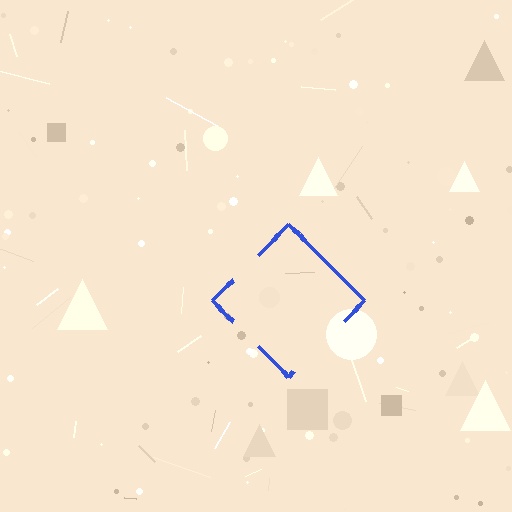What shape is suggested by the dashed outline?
The dashed outline suggests a diamond.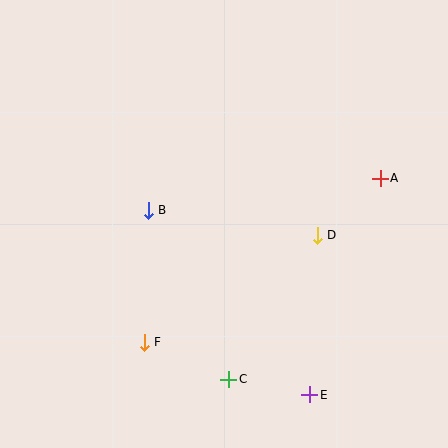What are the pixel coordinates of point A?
Point A is at (380, 178).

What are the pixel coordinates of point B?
Point B is at (148, 210).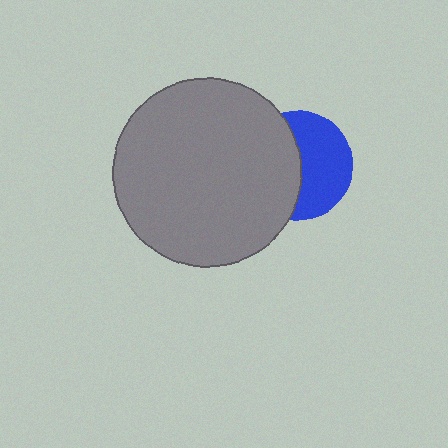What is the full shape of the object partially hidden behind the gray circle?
The partially hidden object is a blue circle.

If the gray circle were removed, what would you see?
You would see the complete blue circle.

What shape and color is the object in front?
The object in front is a gray circle.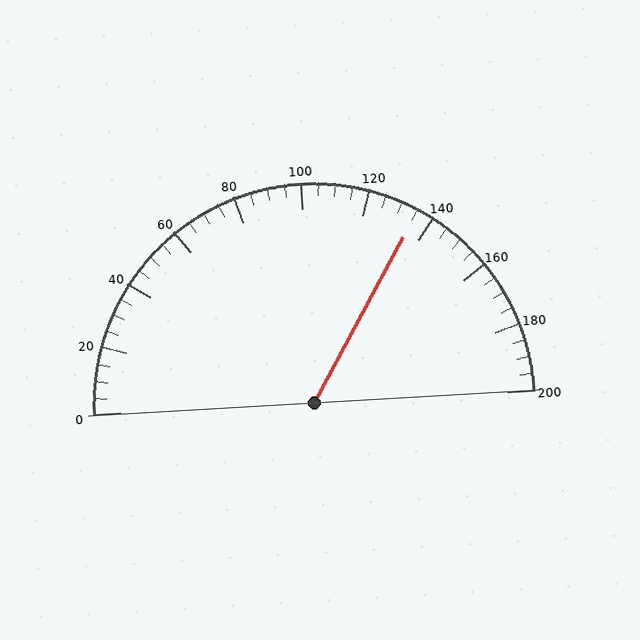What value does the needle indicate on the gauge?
The needle indicates approximately 135.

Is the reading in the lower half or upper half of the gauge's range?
The reading is in the upper half of the range (0 to 200).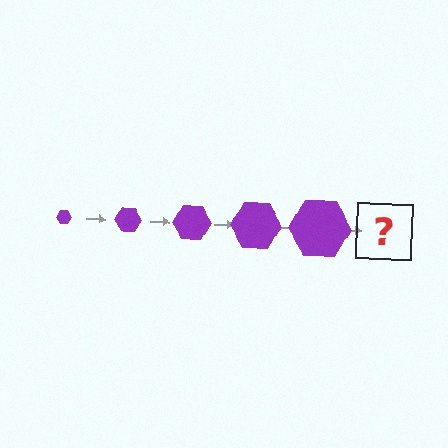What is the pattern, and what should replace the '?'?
The pattern is that the hexagon gets progressively larger each step. The '?' should be a purple hexagon, larger than the previous one.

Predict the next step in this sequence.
The next step is a purple hexagon, larger than the previous one.